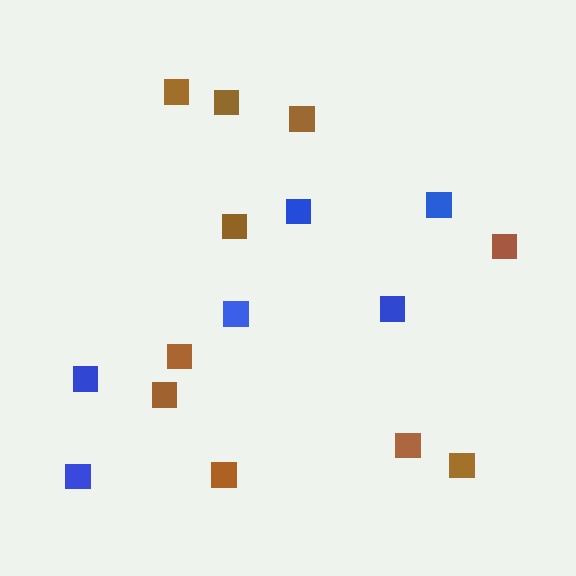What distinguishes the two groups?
There are 2 groups: one group of brown squares (10) and one group of blue squares (6).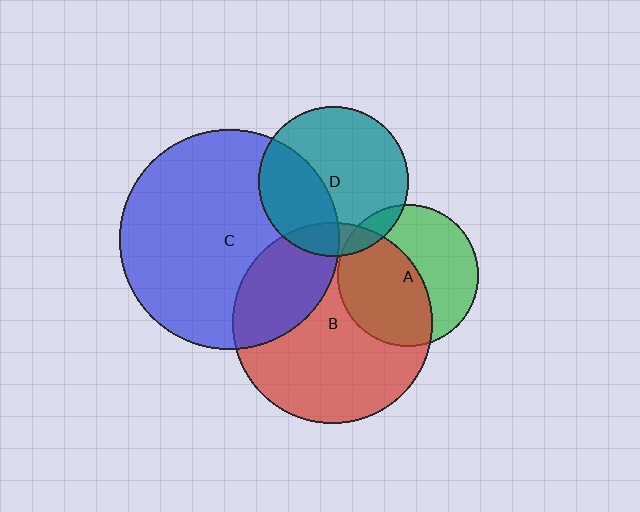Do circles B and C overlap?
Yes.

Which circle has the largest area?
Circle C (blue).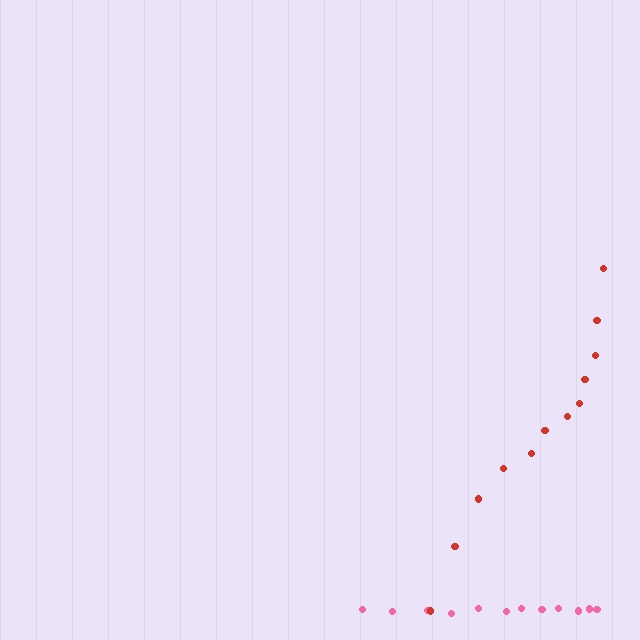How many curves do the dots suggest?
There are 2 distinct paths.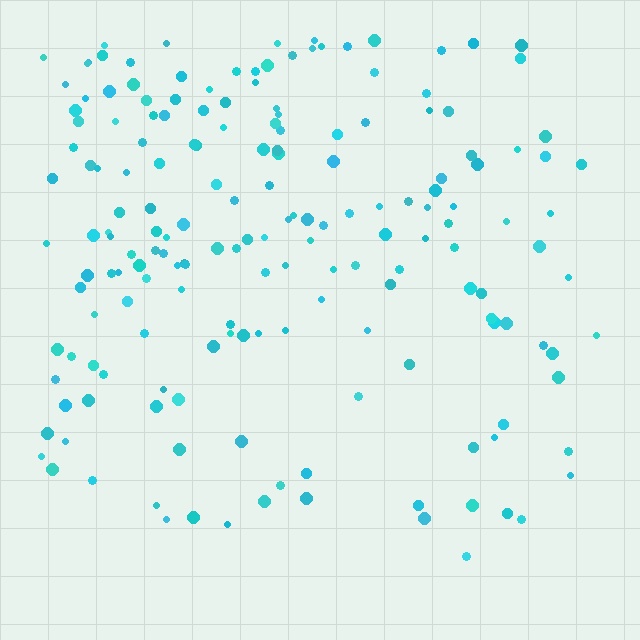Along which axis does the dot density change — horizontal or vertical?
Vertical.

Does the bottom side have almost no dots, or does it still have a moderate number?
Still a moderate number, just noticeably fewer than the top.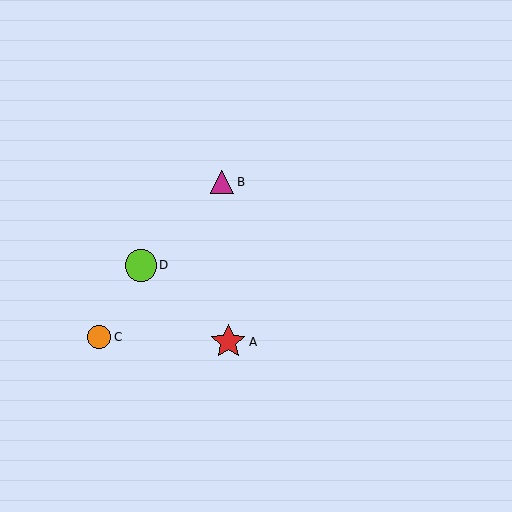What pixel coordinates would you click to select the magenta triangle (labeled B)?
Click at (222, 182) to select the magenta triangle B.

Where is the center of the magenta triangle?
The center of the magenta triangle is at (222, 182).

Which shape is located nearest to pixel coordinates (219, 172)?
The magenta triangle (labeled B) at (222, 182) is nearest to that location.